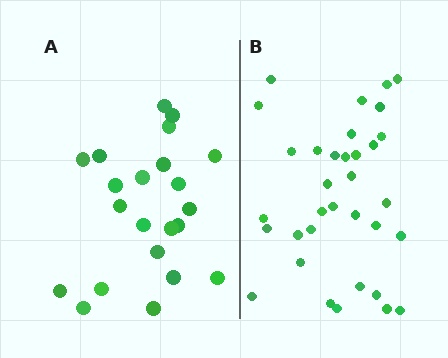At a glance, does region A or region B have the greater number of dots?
Region B (the right region) has more dots.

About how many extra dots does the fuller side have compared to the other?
Region B has roughly 12 or so more dots than region A.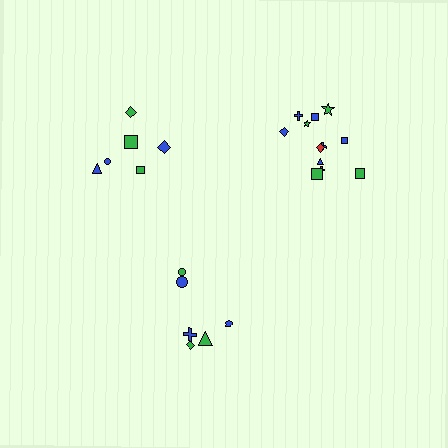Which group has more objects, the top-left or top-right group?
The top-right group.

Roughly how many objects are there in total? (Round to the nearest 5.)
Roughly 25 objects in total.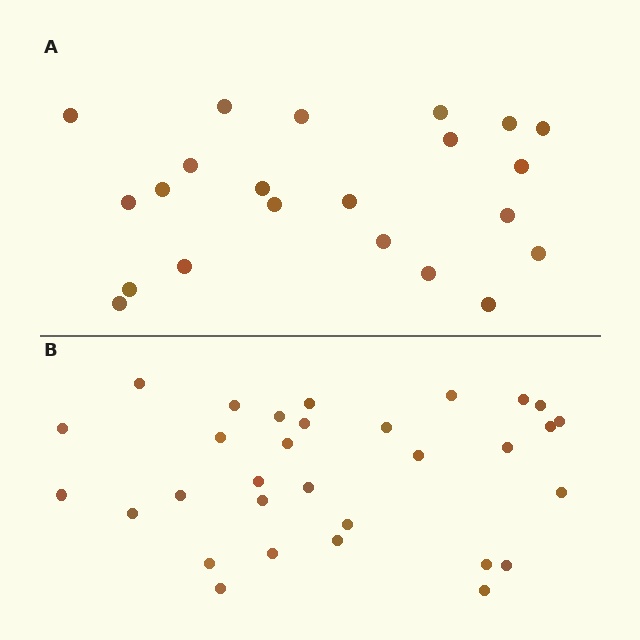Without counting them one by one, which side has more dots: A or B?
Region B (the bottom region) has more dots.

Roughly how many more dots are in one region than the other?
Region B has roughly 8 or so more dots than region A.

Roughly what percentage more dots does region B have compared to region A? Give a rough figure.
About 40% more.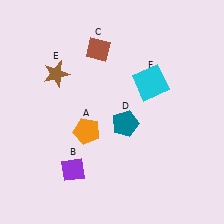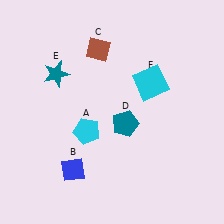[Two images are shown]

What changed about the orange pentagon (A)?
In Image 1, A is orange. In Image 2, it changed to cyan.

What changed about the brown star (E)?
In Image 1, E is brown. In Image 2, it changed to teal.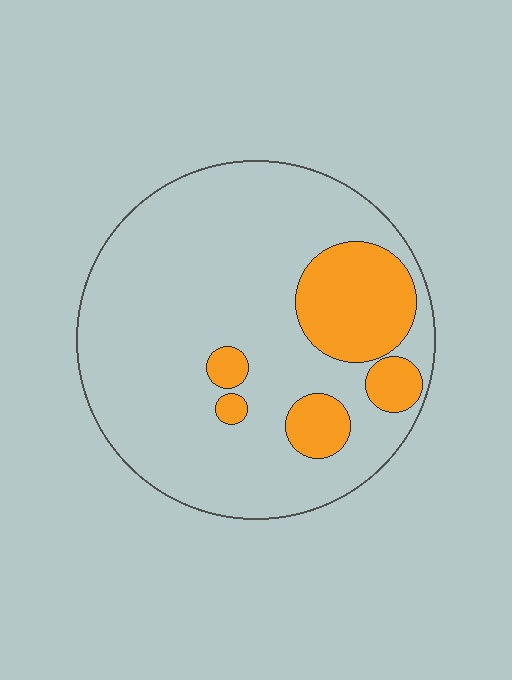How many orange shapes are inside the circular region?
5.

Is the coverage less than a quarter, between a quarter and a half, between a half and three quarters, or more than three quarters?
Less than a quarter.